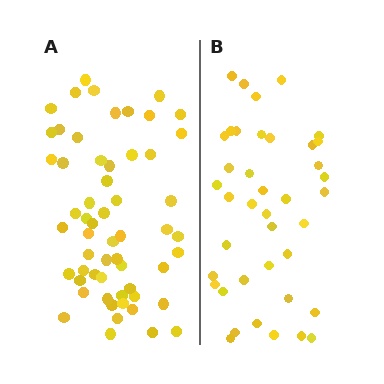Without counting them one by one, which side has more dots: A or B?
Region A (the left region) has more dots.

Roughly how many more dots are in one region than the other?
Region A has approximately 20 more dots than region B.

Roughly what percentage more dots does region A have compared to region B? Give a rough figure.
About 45% more.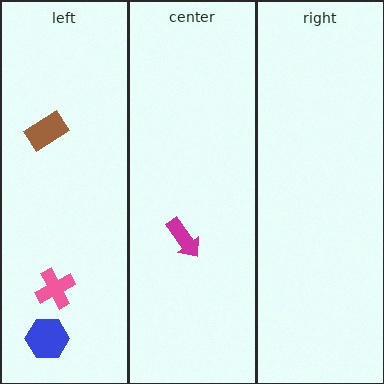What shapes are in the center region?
The magenta arrow.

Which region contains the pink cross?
The left region.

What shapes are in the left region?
The brown rectangle, the pink cross, the blue hexagon.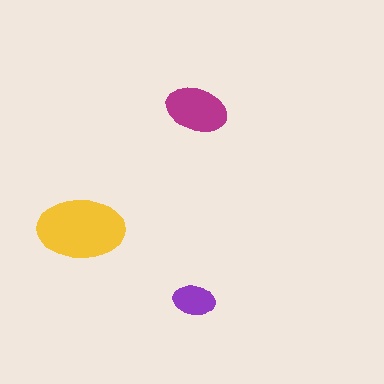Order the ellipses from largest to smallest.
the yellow one, the magenta one, the purple one.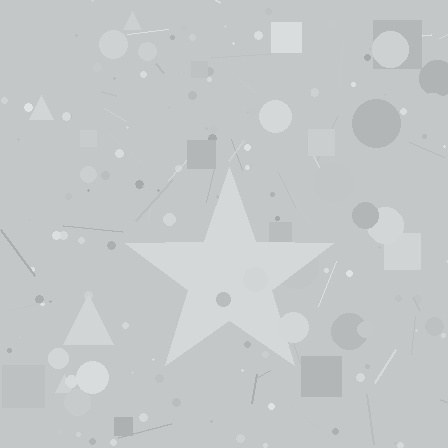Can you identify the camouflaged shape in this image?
The camouflaged shape is a star.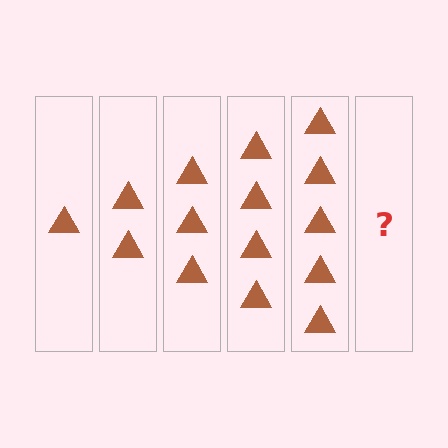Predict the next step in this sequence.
The next step is 6 triangles.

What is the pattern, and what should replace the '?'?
The pattern is that each step adds one more triangle. The '?' should be 6 triangles.